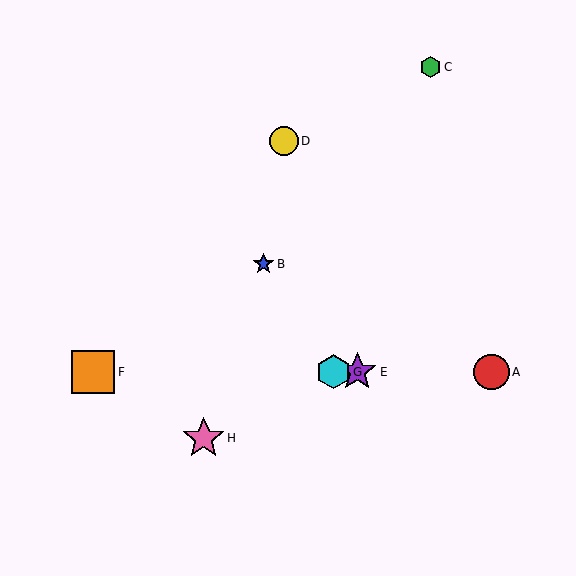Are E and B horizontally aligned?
No, E is at y≈372 and B is at y≈264.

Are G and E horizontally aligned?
Yes, both are at y≈372.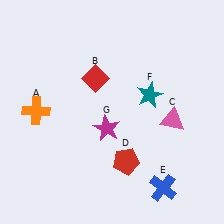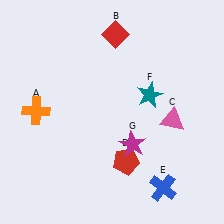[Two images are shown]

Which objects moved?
The objects that moved are: the red diamond (B), the magenta star (G).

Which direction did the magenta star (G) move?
The magenta star (G) moved right.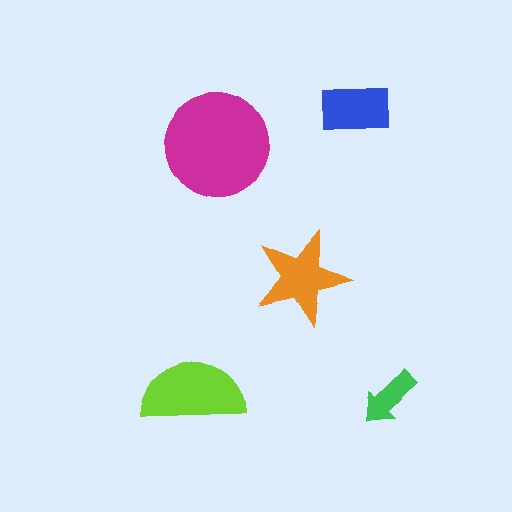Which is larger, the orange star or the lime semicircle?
The lime semicircle.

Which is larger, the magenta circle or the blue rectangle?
The magenta circle.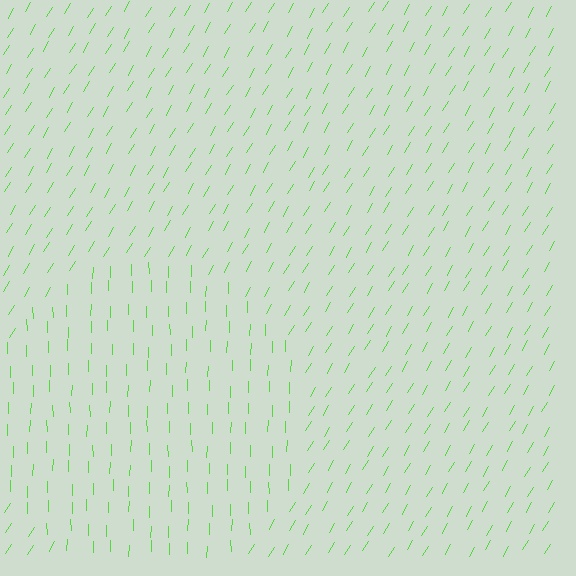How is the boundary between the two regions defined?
The boundary is defined purely by a change in line orientation (approximately 31 degrees difference). All lines are the same color and thickness.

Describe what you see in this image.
The image is filled with small lime line segments. A circle region in the image has lines oriented differently from the surrounding lines, creating a visible texture boundary.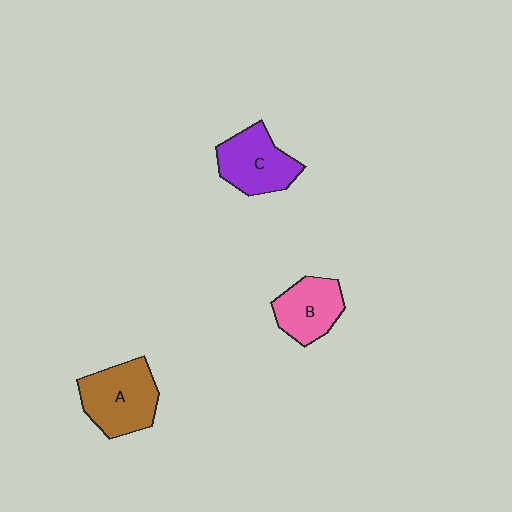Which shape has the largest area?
Shape A (brown).